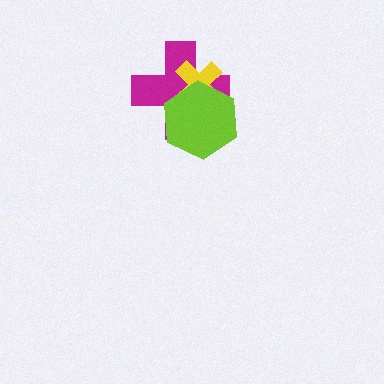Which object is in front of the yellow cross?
The lime hexagon is in front of the yellow cross.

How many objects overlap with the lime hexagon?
2 objects overlap with the lime hexagon.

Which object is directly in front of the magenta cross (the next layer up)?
The yellow cross is directly in front of the magenta cross.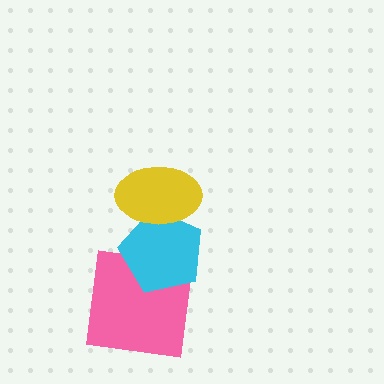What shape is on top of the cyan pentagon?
The yellow ellipse is on top of the cyan pentagon.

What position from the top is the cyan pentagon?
The cyan pentagon is 2nd from the top.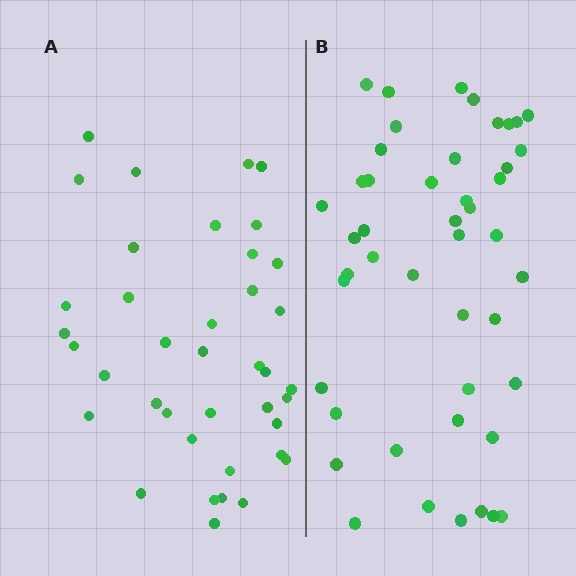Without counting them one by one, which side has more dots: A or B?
Region B (the right region) has more dots.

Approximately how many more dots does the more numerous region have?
Region B has roughly 8 or so more dots than region A.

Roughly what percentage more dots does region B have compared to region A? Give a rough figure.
About 20% more.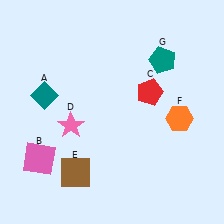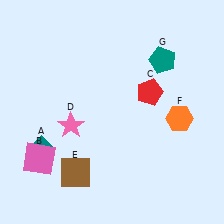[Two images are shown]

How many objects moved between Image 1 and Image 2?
1 object moved between the two images.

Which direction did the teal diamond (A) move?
The teal diamond (A) moved down.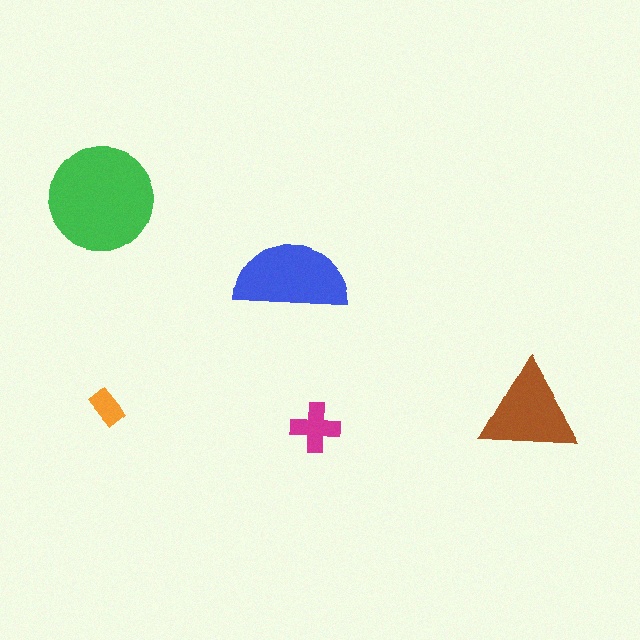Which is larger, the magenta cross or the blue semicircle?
The blue semicircle.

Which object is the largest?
The green circle.